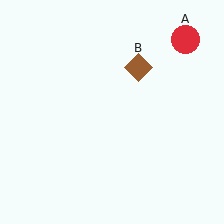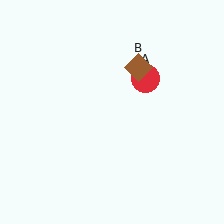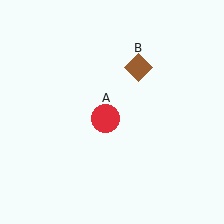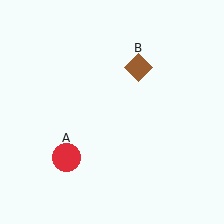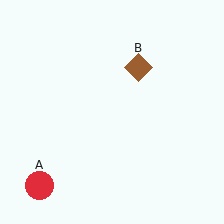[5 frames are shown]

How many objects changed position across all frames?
1 object changed position: red circle (object A).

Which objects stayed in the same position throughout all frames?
Brown diamond (object B) remained stationary.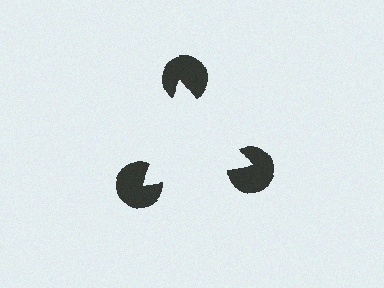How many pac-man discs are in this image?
There are 3 — one at each vertex of the illusory triangle.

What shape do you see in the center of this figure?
An illusory triangle — its edges are inferred from the aligned wedge cuts in the pac-man discs, not physically drawn.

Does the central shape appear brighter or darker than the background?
It typically appears slightly brighter than the background, even though no actual brightness change is drawn.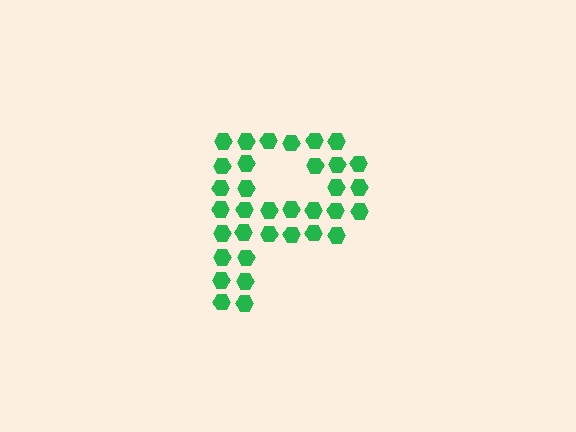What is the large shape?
The large shape is the letter P.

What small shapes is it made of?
It is made of small hexagons.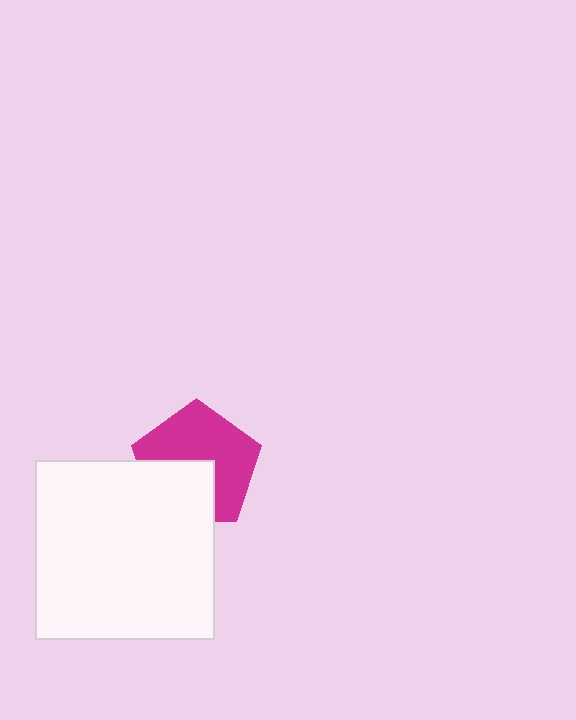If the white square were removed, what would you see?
You would see the complete magenta pentagon.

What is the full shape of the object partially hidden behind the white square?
The partially hidden object is a magenta pentagon.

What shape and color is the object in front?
The object in front is a white square.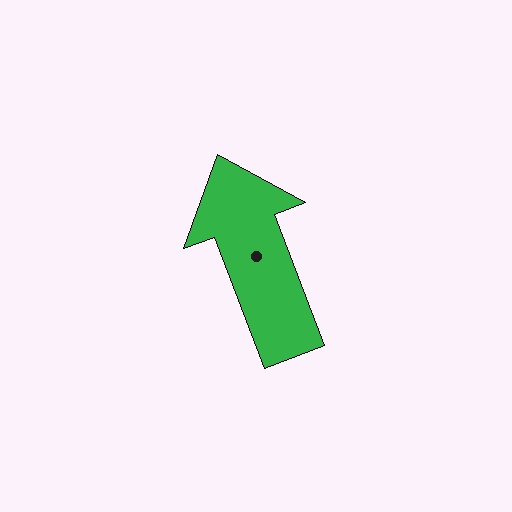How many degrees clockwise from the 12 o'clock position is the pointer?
Approximately 339 degrees.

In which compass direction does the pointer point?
North.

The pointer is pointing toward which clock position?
Roughly 11 o'clock.